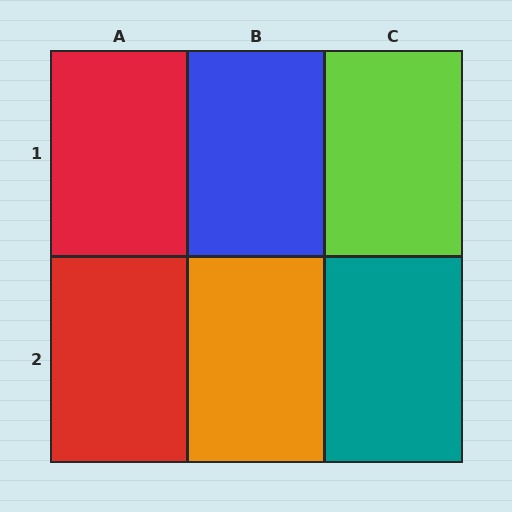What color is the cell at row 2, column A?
Red.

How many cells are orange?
1 cell is orange.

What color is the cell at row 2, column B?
Orange.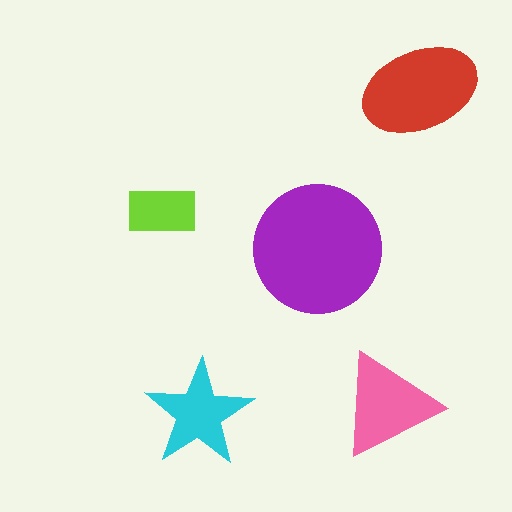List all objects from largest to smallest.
The purple circle, the red ellipse, the pink triangle, the cyan star, the lime rectangle.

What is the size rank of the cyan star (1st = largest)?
4th.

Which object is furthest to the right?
The red ellipse is rightmost.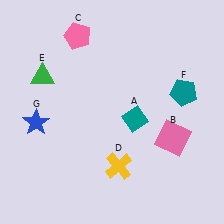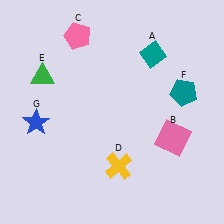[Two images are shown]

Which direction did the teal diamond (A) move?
The teal diamond (A) moved up.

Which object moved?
The teal diamond (A) moved up.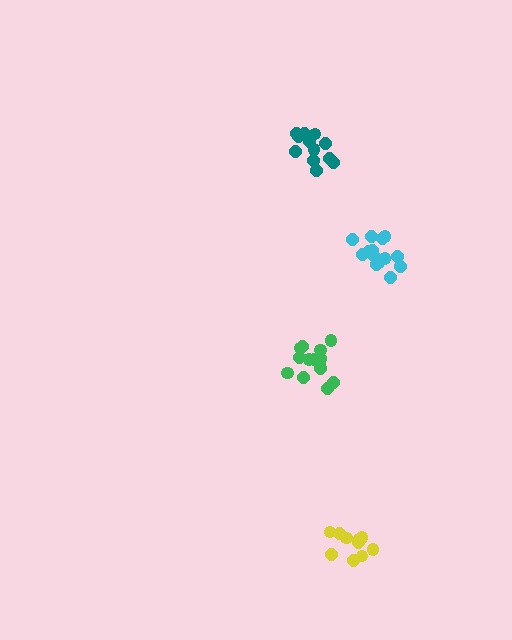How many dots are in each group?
Group 1: 10 dots, Group 2: 14 dots, Group 3: 16 dots, Group 4: 12 dots (52 total).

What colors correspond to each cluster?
The clusters are colored: yellow, green, cyan, teal.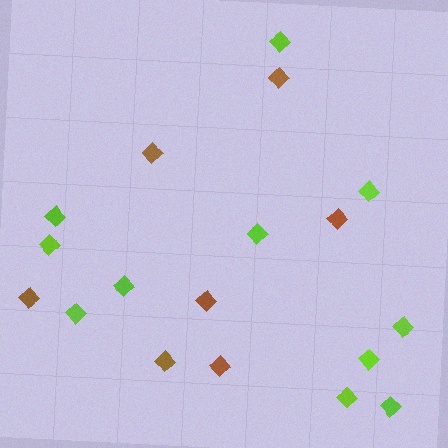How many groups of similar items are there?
There are 2 groups: one group of lime diamonds (11) and one group of brown diamonds (7).